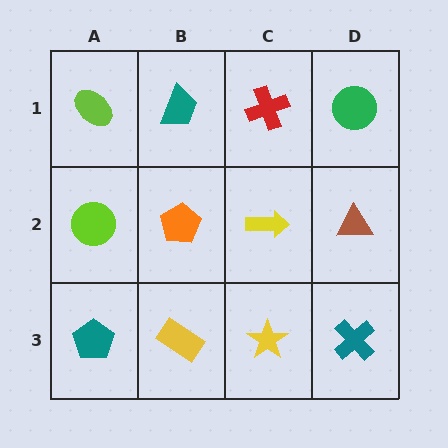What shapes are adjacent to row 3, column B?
An orange pentagon (row 2, column B), a teal pentagon (row 3, column A), a yellow star (row 3, column C).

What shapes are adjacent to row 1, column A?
A lime circle (row 2, column A), a teal trapezoid (row 1, column B).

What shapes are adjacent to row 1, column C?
A yellow arrow (row 2, column C), a teal trapezoid (row 1, column B), a green circle (row 1, column D).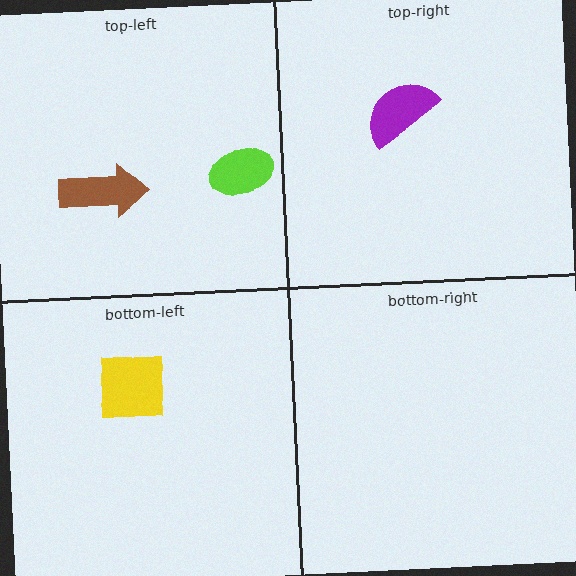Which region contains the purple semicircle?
The top-right region.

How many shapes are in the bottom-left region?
1.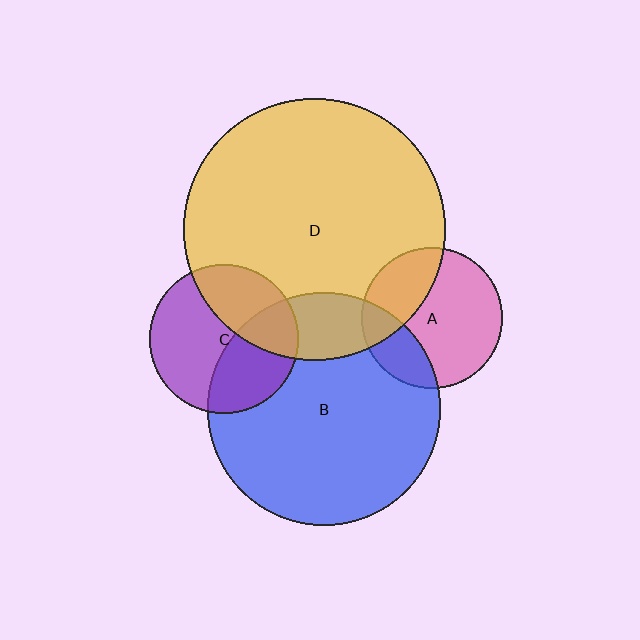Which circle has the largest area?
Circle D (yellow).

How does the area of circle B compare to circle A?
Approximately 2.8 times.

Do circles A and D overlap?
Yes.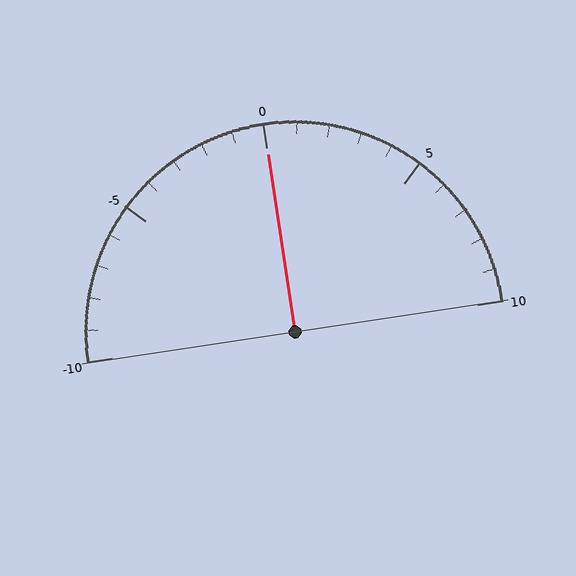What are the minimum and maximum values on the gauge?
The gauge ranges from -10 to 10.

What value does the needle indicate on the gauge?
The needle indicates approximately 0.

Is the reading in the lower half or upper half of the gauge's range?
The reading is in the upper half of the range (-10 to 10).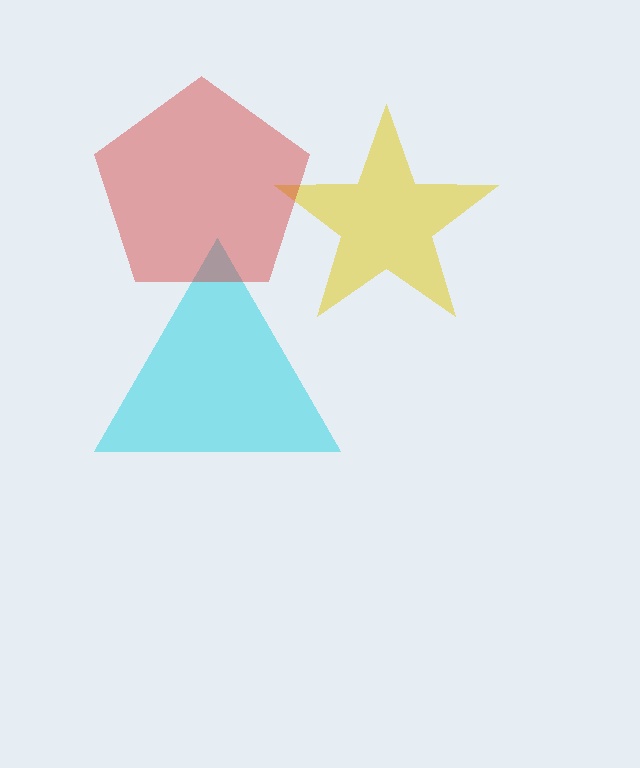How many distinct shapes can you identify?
There are 3 distinct shapes: a yellow star, a cyan triangle, a red pentagon.